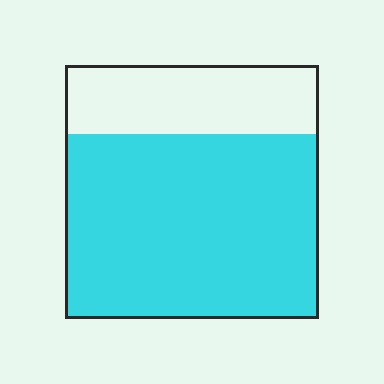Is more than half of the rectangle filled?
Yes.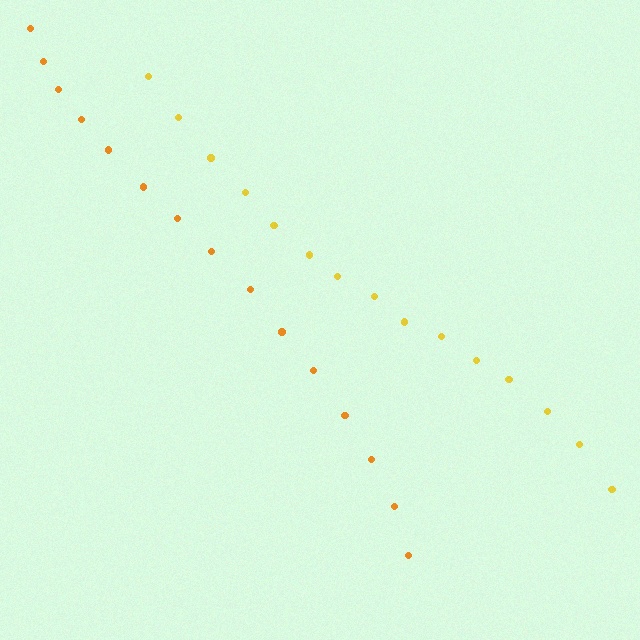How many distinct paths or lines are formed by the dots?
There are 2 distinct paths.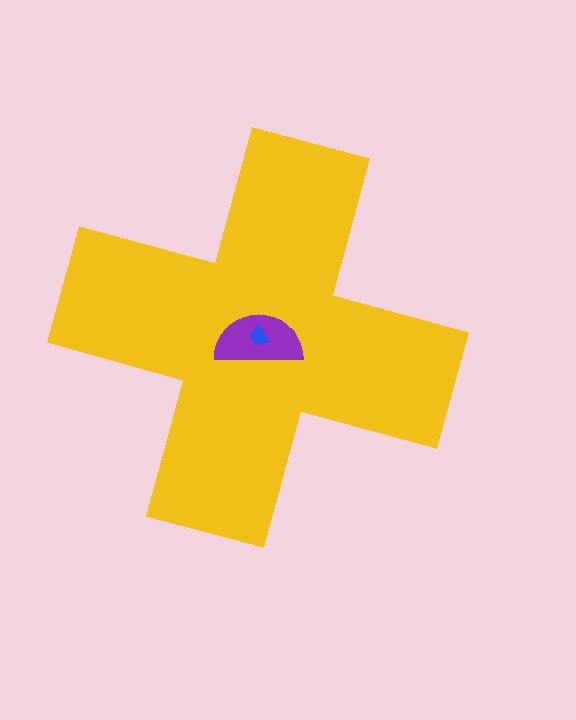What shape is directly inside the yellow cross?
The purple semicircle.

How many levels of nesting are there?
3.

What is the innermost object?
The blue trapezoid.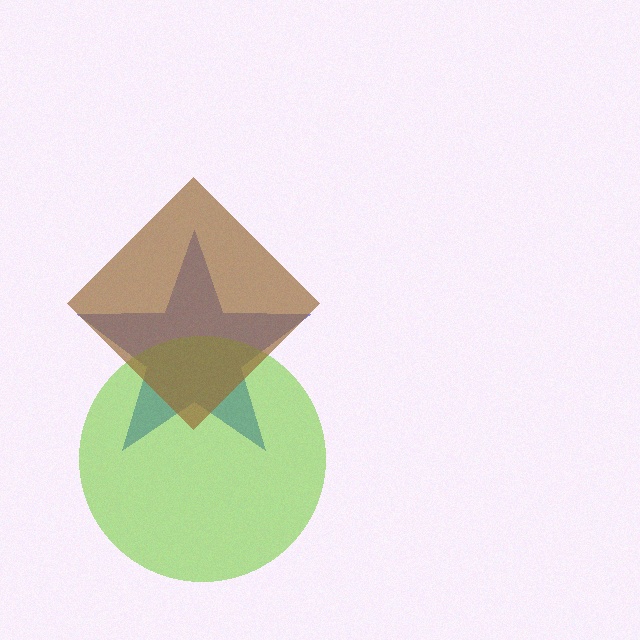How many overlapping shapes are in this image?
There are 3 overlapping shapes in the image.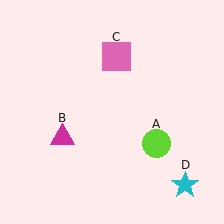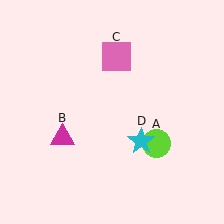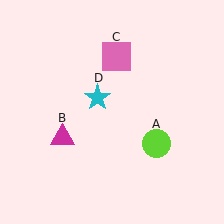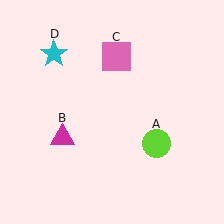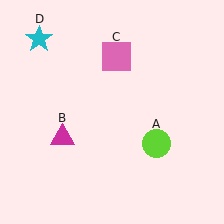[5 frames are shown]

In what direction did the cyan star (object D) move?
The cyan star (object D) moved up and to the left.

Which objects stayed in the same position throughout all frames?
Lime circle (object A) and magenta triangle (object B) and pink square (object C) remained stationary.